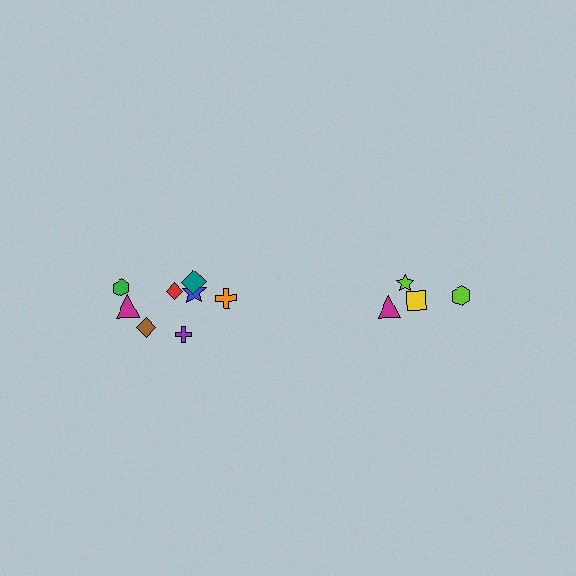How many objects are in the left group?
There are 8 objects.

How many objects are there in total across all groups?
There are 12 objects.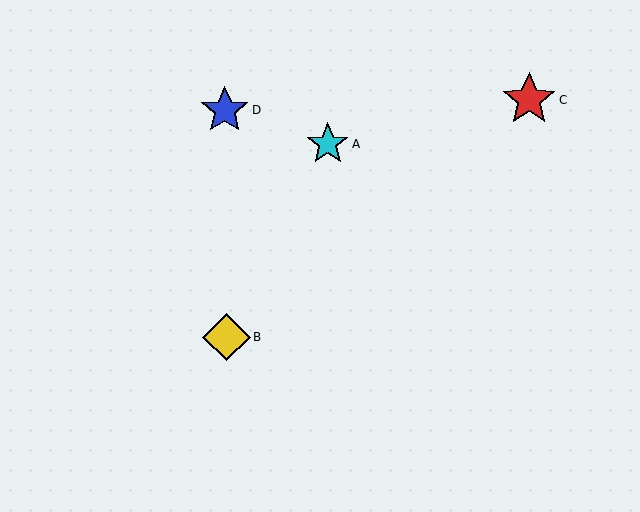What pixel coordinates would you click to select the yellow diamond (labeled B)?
Click at (227, 337) to select the yellow diamond B.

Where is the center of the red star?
The center of the red star is at (529, 100).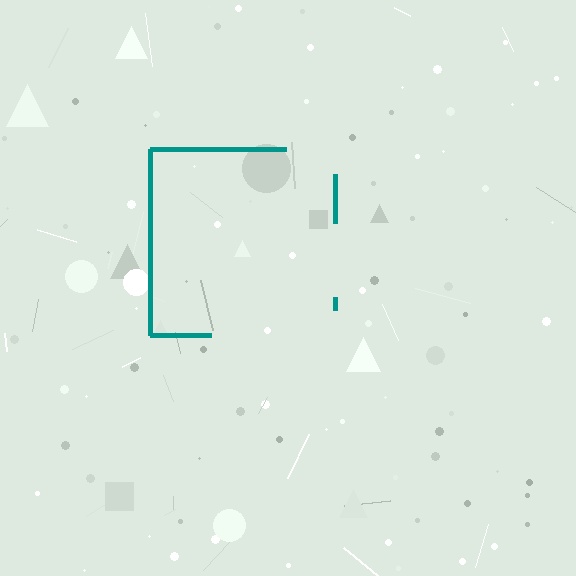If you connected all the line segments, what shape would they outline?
They would outline a square.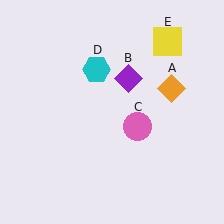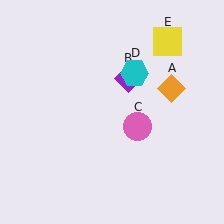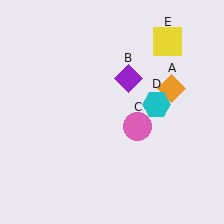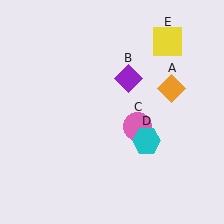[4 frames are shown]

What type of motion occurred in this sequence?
The cyan hexagon (object D) rotated clockwise around the center of the scene.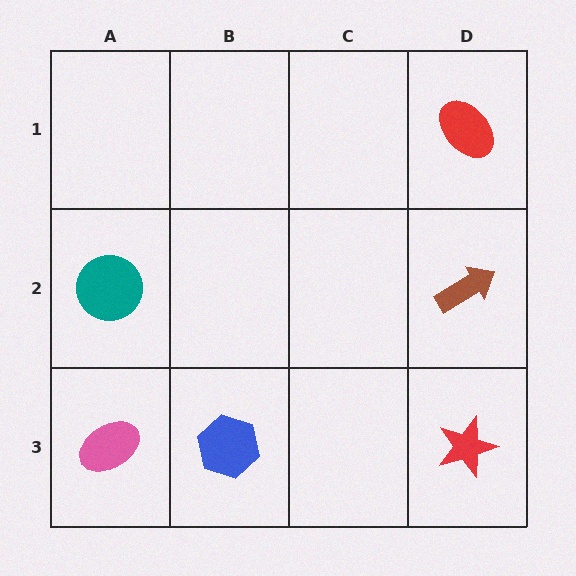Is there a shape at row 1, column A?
No, that cell is empty.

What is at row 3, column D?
A red star.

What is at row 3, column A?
A pink ellipse.